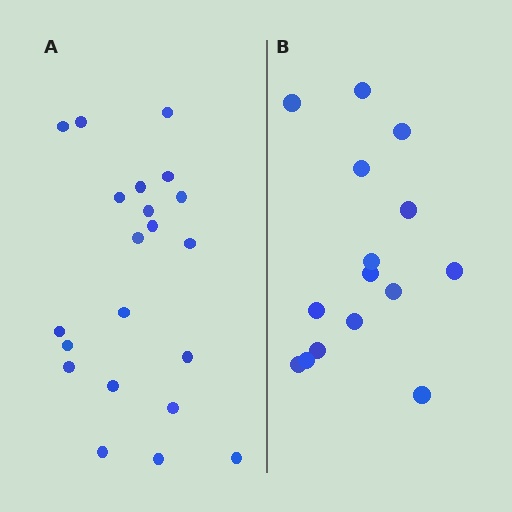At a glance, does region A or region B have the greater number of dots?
Region A (the left region) has more dots.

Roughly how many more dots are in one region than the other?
Region A has about 6 more dots than region B.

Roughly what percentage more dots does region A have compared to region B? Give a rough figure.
About 40% more.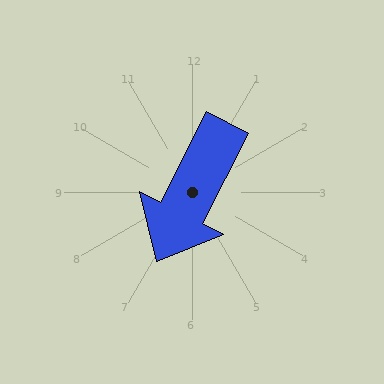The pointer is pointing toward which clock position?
Roughly 7 o'clock.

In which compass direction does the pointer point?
Southwest.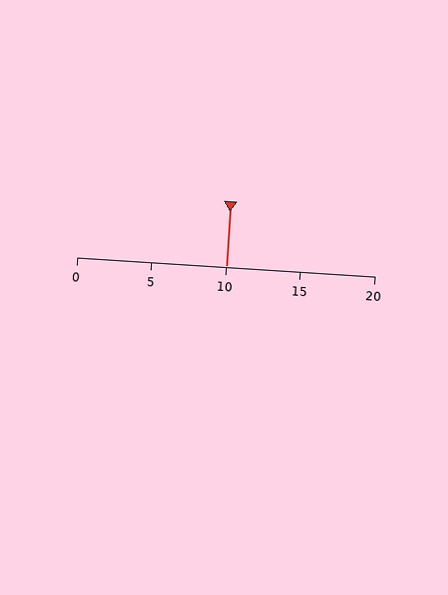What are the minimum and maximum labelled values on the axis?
The axis runs from 0 to 20.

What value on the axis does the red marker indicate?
The marker indicates approximately 10.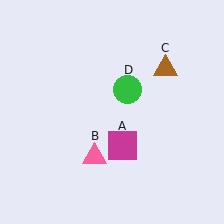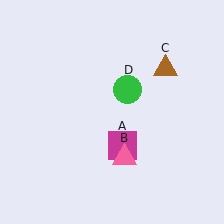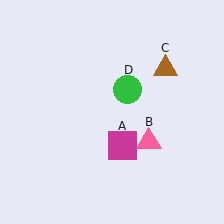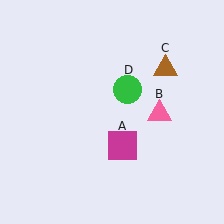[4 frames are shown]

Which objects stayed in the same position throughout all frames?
Magenta square (object A) and brown triangle (object C) and green circle (object D) remained stationary.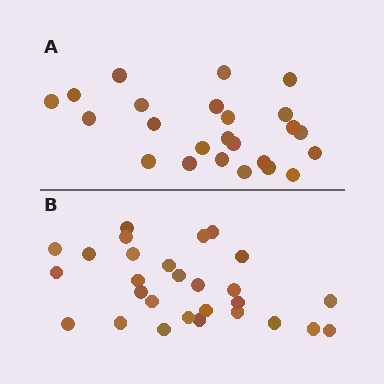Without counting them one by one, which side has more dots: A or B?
Region B (the bottom region) has more dots.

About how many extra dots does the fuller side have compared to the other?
Region B has about 4 more dots than region A.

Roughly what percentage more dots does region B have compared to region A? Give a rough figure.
About 15% more.